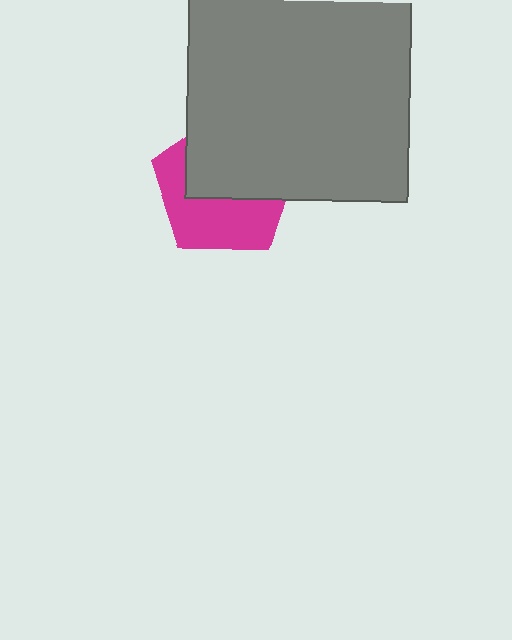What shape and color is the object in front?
The object in front is a gray square.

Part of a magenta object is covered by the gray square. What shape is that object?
It is a pentagon.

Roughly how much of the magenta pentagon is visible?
About half of it is visible (roughly 47%).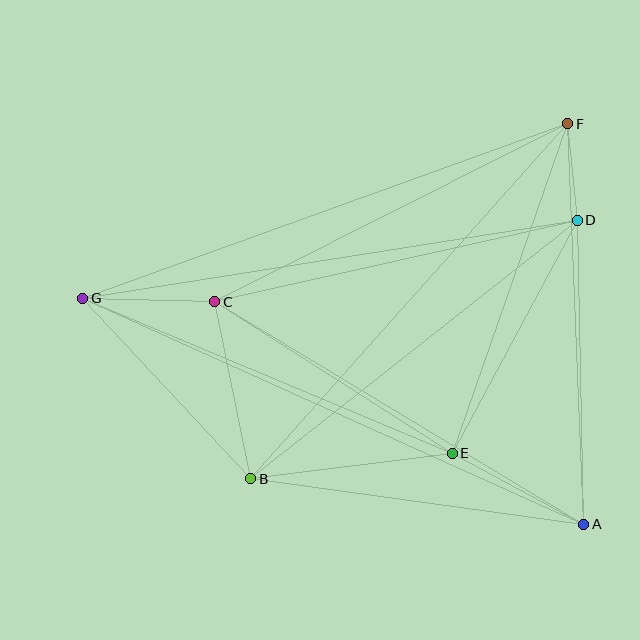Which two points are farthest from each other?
Points A and G are farthest from each other.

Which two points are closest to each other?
Points D and F are closest to each other.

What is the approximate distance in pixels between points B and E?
The distance between B and E is approximately 203 pixels.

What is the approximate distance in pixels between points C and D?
The distance between C and D is approximately 372 pixels.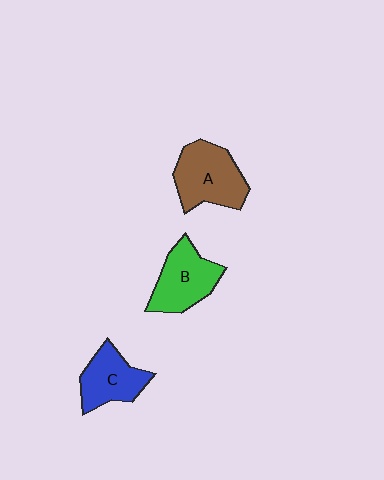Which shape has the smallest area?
Shape C (blue).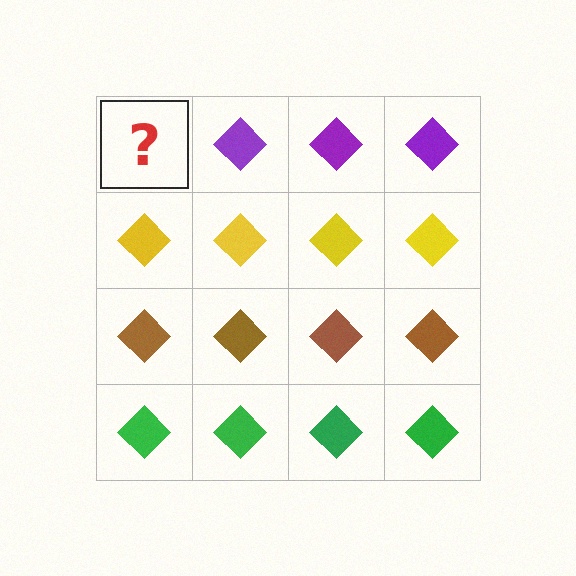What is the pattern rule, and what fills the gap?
The rule is that each row has a consistent color. The gap should be filled with a purple diamond.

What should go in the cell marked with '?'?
The missing cell should contain a purple diamond.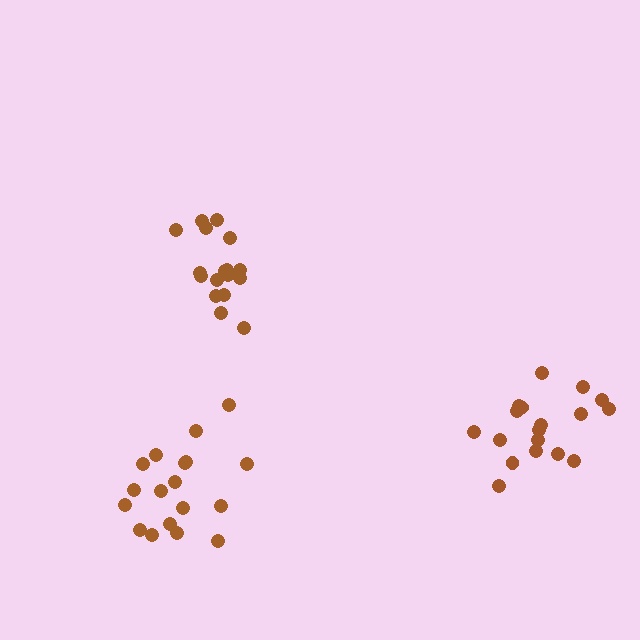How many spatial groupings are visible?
There are 3 spatial groupings.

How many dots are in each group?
Group 1: 18 dots, Group 2: 17 dots, Group 3: 18 dots (53 total).